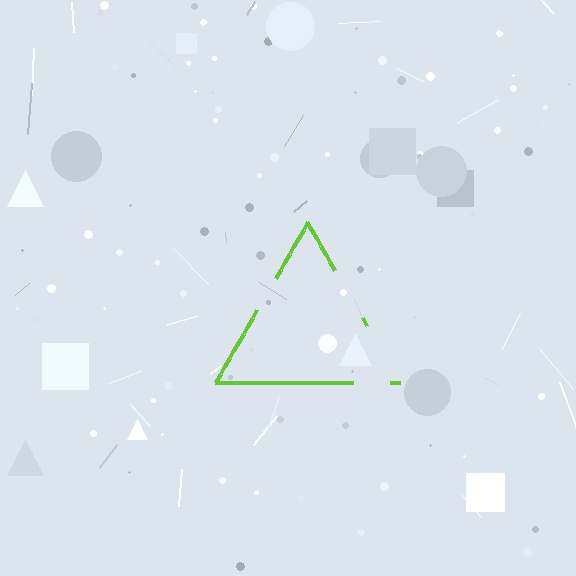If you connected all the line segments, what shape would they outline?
They would outline a triangle.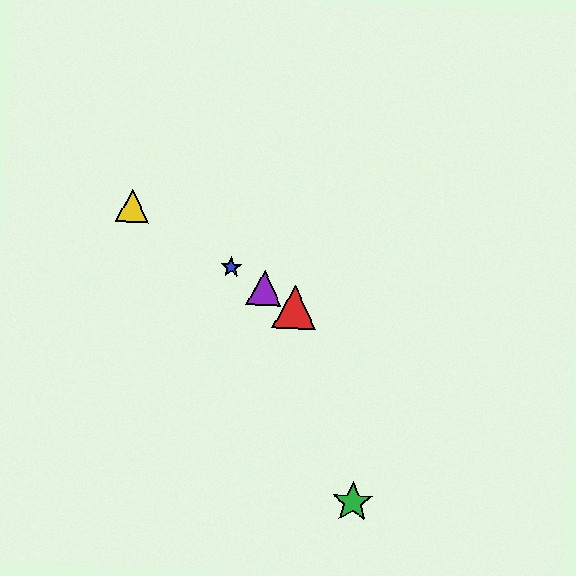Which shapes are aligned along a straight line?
The red triangle, the blue star, the yellow triangle, the purple triangle are aligned along a straight line.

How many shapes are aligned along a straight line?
4 shapes (the red triangle, the blue star, the yellow triangle, the purple triangle) are aligned along a straight line.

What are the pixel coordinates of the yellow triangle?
The yellow triangle is at (133, 206).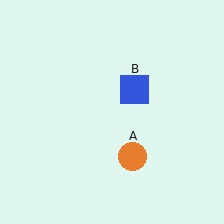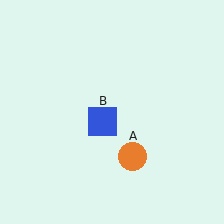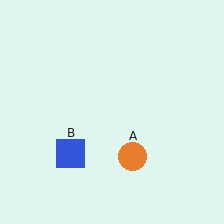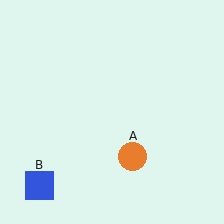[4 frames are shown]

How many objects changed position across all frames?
1 object changed position: blue square (object B).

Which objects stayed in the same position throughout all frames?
Orange circle (object A) remained stationary.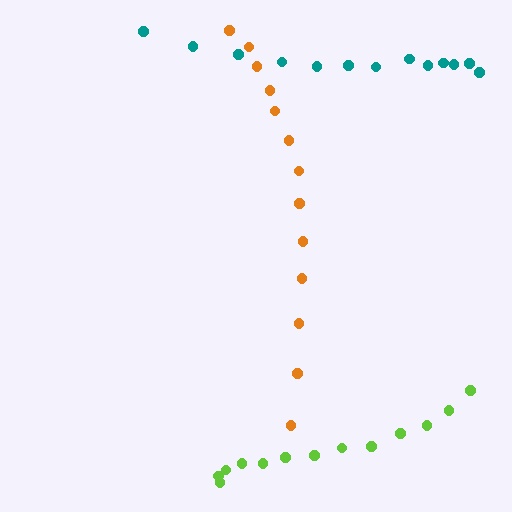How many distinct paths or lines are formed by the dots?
There are 3 distinct paths.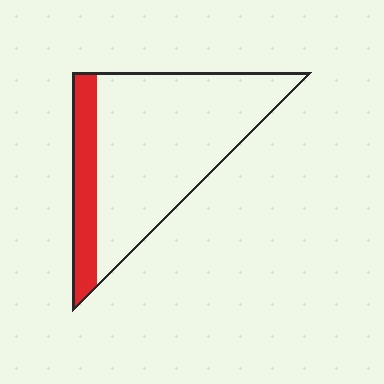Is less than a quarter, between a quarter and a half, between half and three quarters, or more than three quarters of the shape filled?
Less than a quarter.